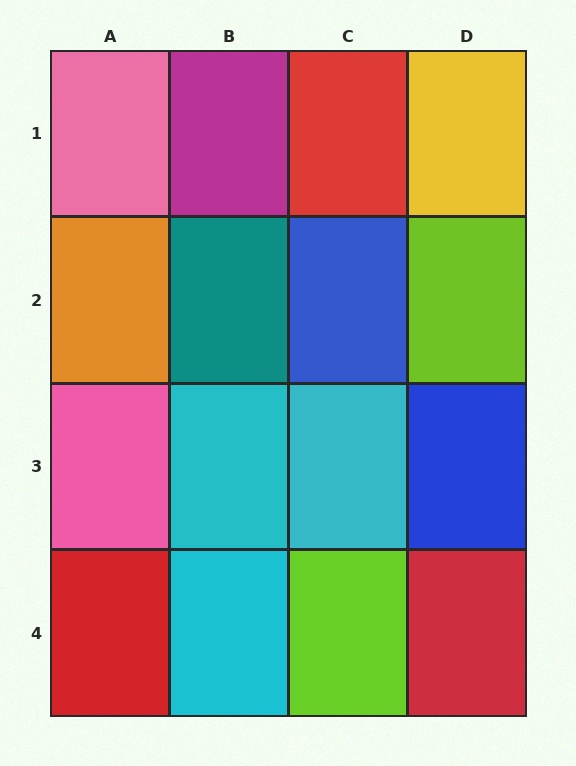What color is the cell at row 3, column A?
Pink.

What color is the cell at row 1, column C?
Red.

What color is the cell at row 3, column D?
Blue.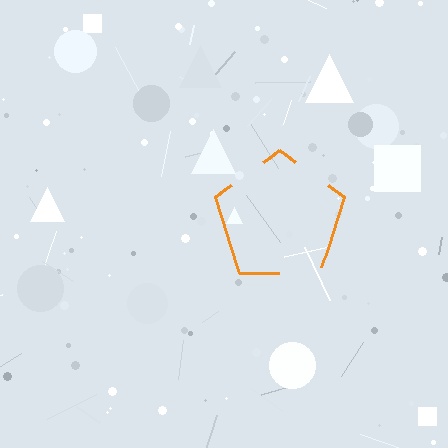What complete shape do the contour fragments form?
The contour fragments form a pentagon.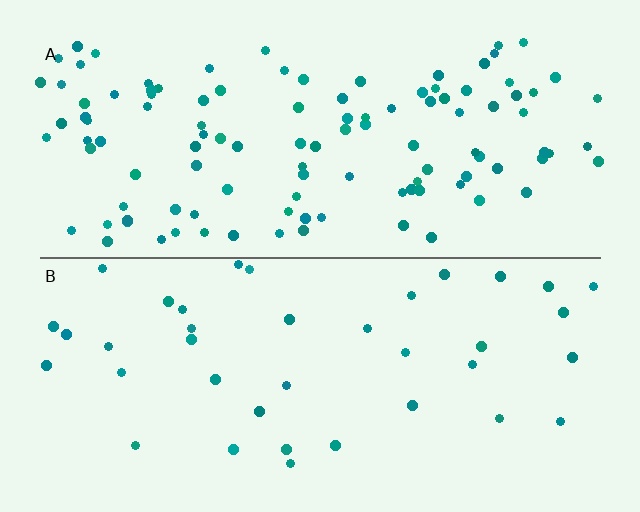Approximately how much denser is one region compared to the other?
Approximately 2.9× — region A over region B.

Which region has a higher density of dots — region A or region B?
A (the top).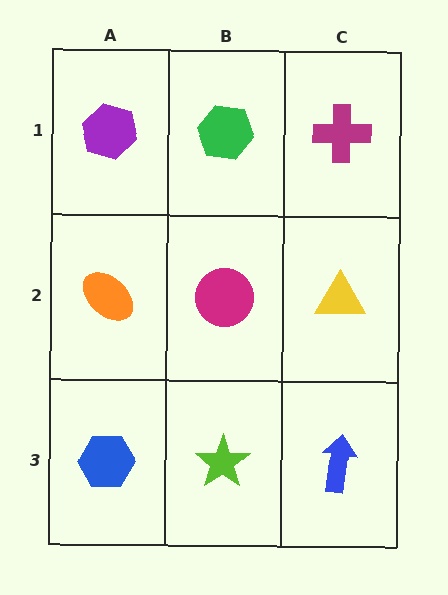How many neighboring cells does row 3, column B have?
3.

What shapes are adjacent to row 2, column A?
A purple hexagon (row 1, column A), a blue hexagon (row 3, column A), a magenta circle (row 2, column B).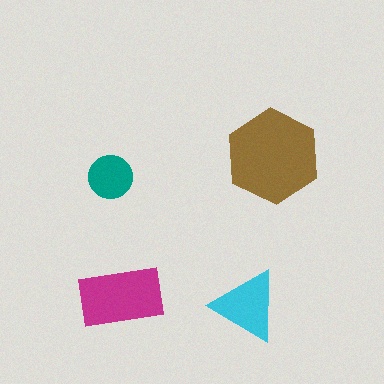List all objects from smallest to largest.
The teal circle, the cyan triangle, the magenta rectangle, the brown hexagon.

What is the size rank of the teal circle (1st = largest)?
4th.